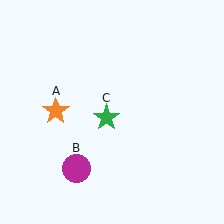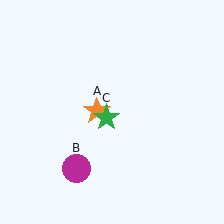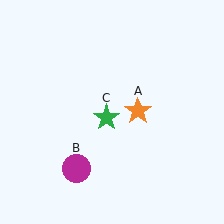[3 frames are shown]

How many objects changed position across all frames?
1 object changed position: orange star (object A).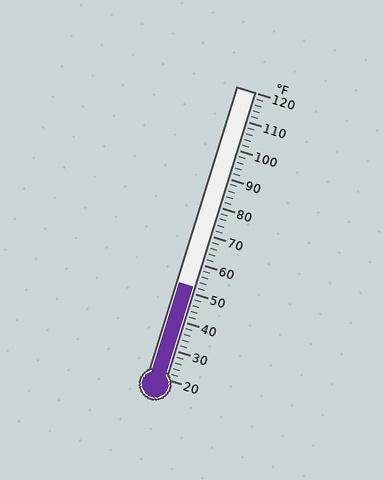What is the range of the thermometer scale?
The thermometer scale ranges from 20°F to 120°F.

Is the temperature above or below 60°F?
The temperature is below 60°F.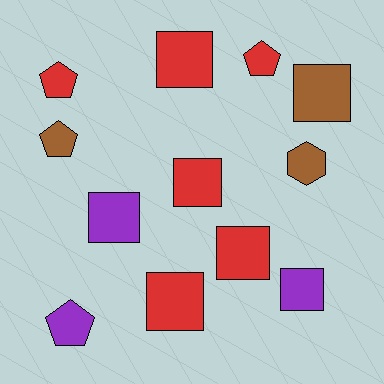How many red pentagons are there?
There are 2 red pentagons.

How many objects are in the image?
There are 12 objects.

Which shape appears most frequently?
Square, with 7 objects.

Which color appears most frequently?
Red, with 6 objects.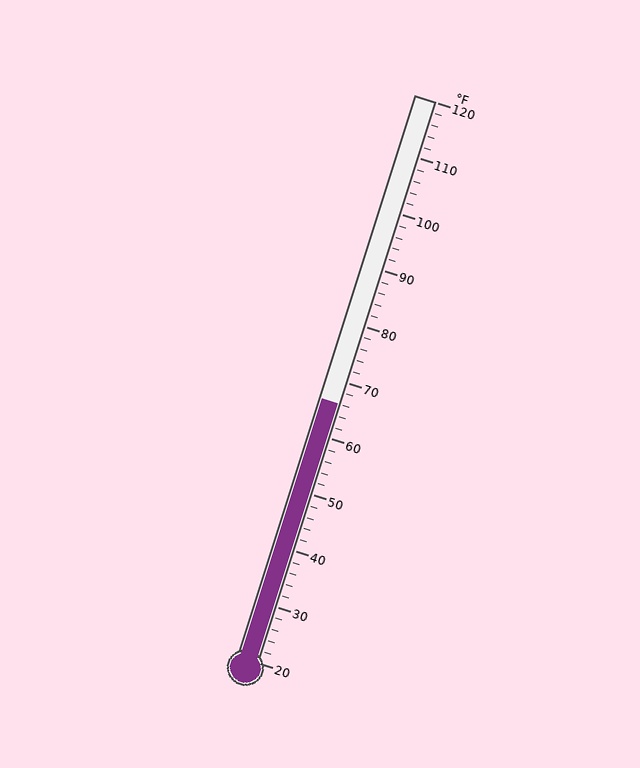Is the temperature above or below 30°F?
The temperature is above 30°F.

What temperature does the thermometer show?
The thermometer shows approximately 66°F.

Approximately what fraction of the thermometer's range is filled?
The thermometer is filled to approximately 45% of its range.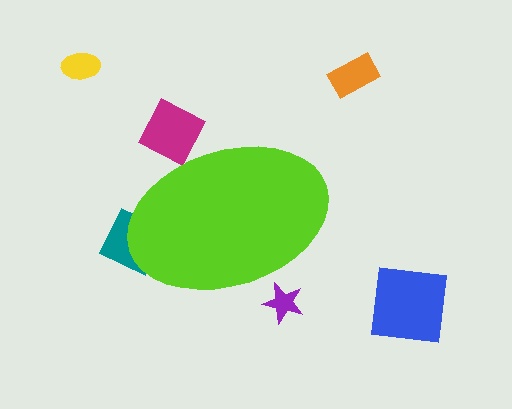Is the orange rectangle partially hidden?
No, the orange rectangle is fully visible.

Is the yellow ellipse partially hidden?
No, the yellow ellipse is fully visible.